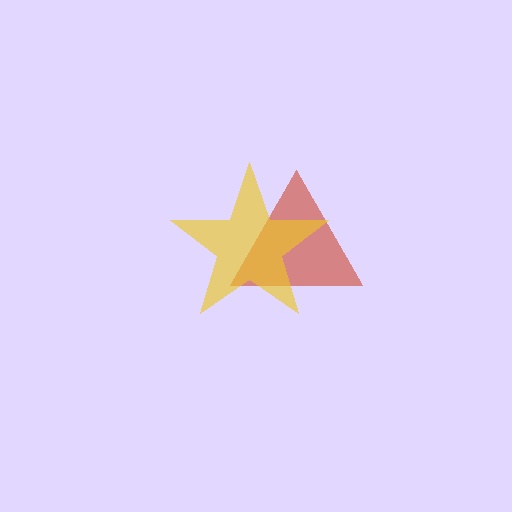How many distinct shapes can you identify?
There are 2 distinct shapes: a red triangle, a yellow star.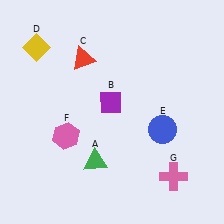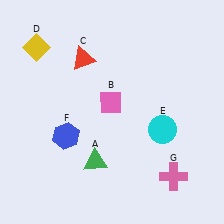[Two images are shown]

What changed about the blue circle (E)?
In Image 1, E is blue. In Image 2, it changed to cyan.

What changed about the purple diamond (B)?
In Image 1, B is purple. In Image 2, it changed to pink.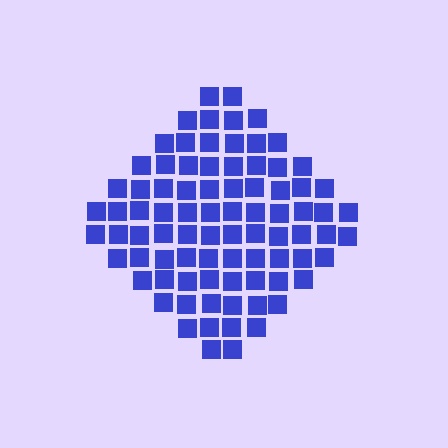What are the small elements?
The small elements are squares.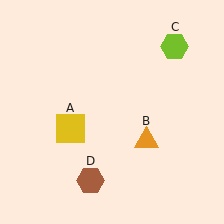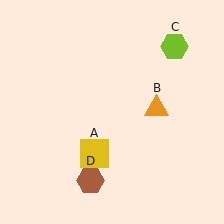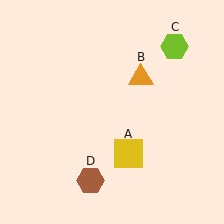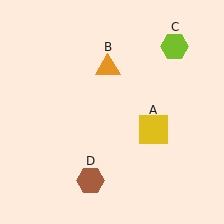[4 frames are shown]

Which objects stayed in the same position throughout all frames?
Lime hexagon (object C) and brown hexagon (object D) remained stationary.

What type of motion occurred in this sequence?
The yellow square (object A), orange triangle (object B) rotated counterclockwise around the center of the scene.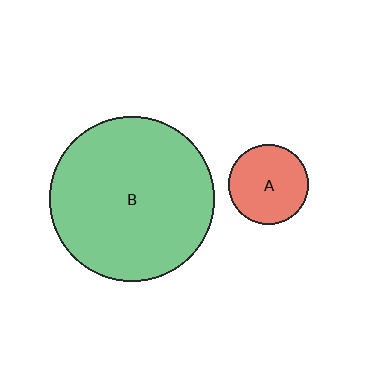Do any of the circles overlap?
No, none of the circles overlap.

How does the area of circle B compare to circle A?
Approximately 4.3 times.